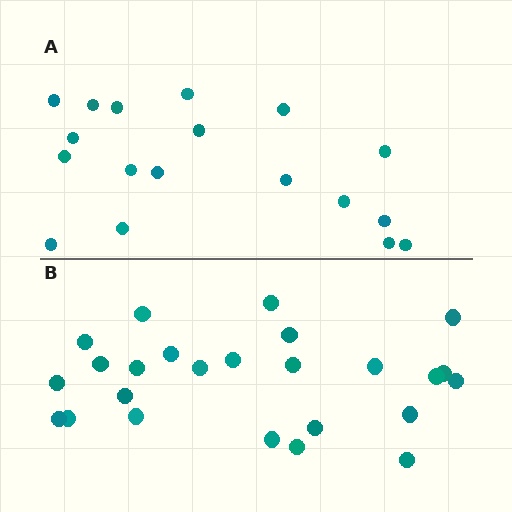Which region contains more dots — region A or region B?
Region B (the bottom region) has more dots.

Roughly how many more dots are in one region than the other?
Region B has roughly 8 or so more dots than region A.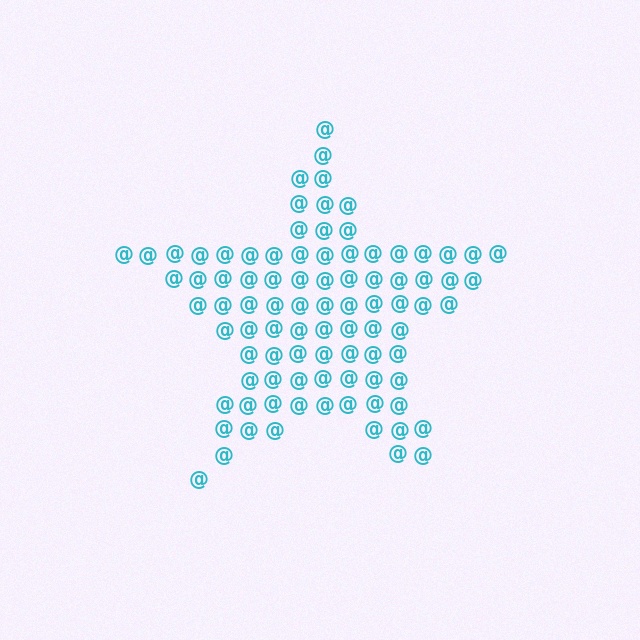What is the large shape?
The large shape is a star.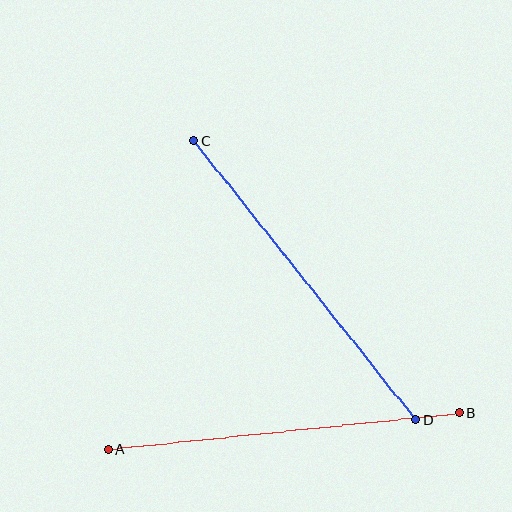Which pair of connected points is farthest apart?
Points C and D are farthest apart.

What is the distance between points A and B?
The distance is approximately 352 pixels.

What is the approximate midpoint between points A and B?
The midpoint is at approximately (284, 431) pixels.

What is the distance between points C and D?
The distance is approximately 357 pixels.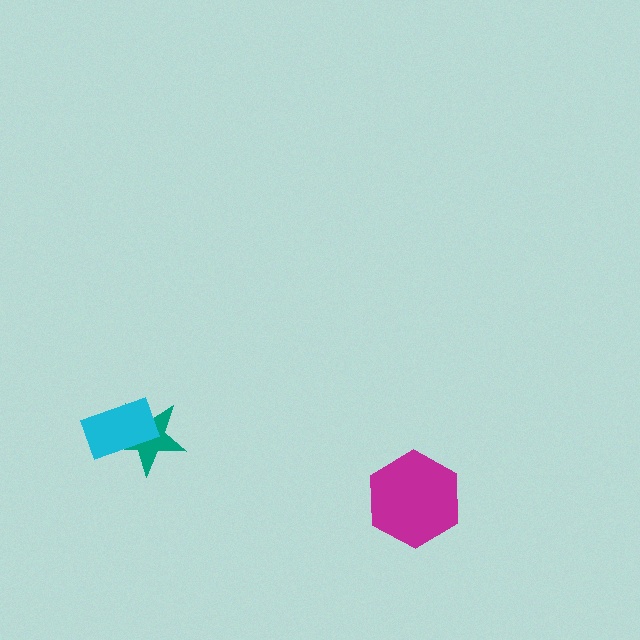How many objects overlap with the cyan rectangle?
1 object overlaps with the cyan rectangle.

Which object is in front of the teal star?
The cyan rectangle is in front of the teal star.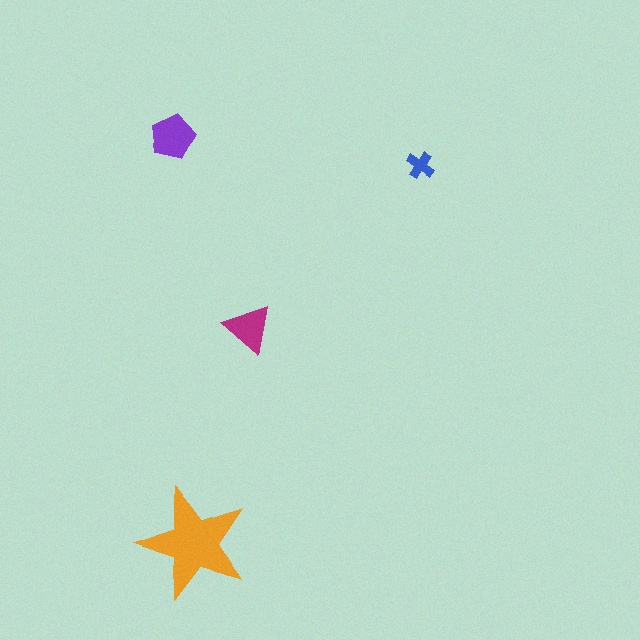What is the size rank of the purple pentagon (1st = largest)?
2nd.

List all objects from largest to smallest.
The orange star, the purple pentagon, the magenta triangle, the blue cross.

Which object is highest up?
The purple pentagon is topmost.